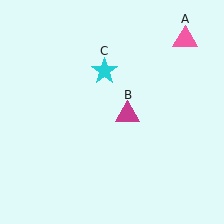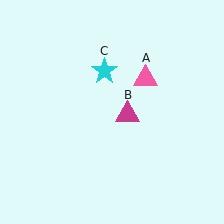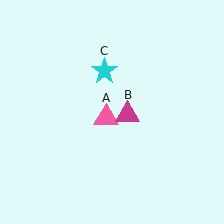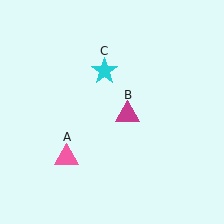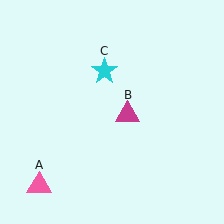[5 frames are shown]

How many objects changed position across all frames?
1 object changed position: pink triangle (object A).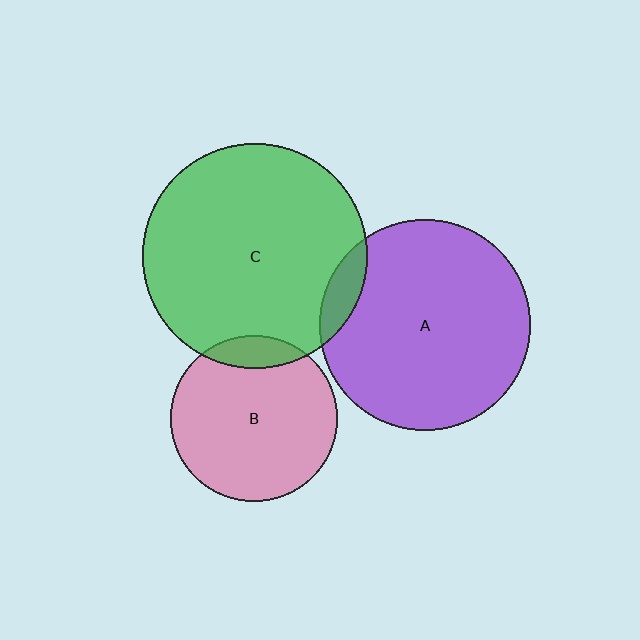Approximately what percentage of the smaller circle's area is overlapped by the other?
Approximately 10%.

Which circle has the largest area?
Circle C (green).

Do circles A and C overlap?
Yes.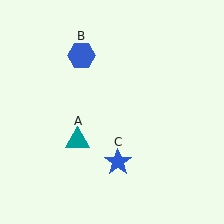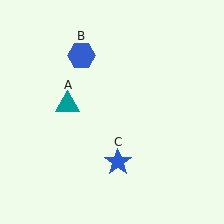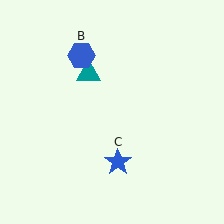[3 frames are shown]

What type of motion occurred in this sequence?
The teal triangle (object A) rotated clockwise around the center of the scene.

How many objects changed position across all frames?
1 object changed position: teal triangle (object A).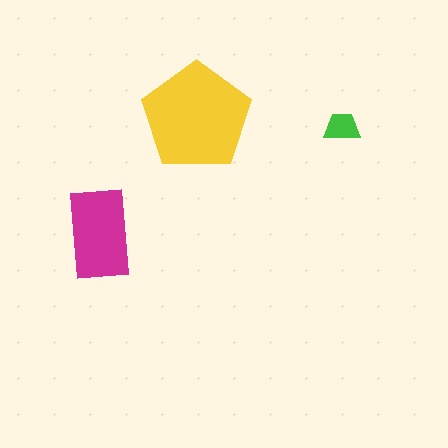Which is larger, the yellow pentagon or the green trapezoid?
The yellow pentagon.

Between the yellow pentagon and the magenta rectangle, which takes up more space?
The yellow pentagon.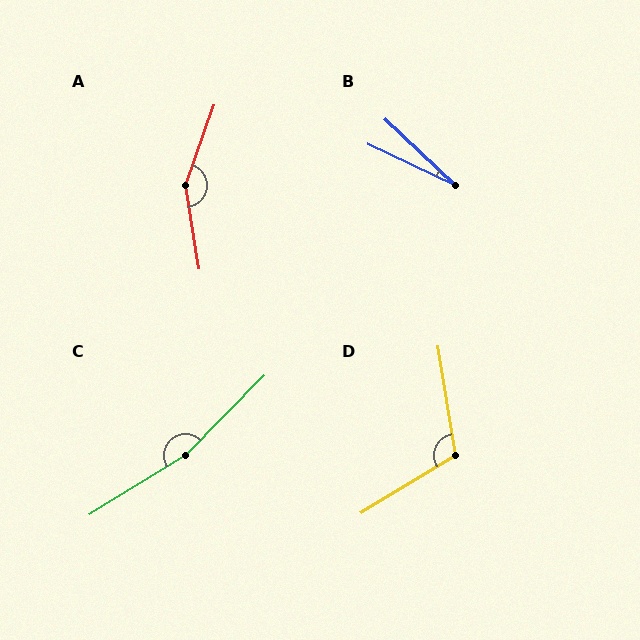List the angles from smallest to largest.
B (18°), D (112°), A (152°), C (167°).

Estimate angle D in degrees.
Approximately 112 degrees.